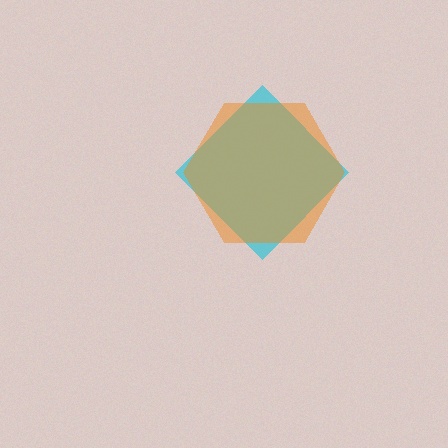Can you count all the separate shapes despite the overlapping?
Yes, there are 2 separate shapes.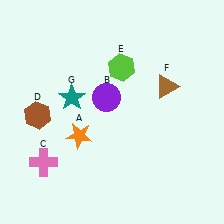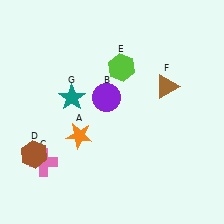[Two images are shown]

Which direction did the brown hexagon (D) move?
The brown hexagon (D) moved down.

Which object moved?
The brown hexagon (D) moved down.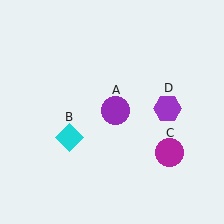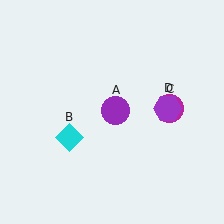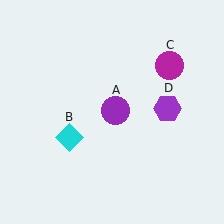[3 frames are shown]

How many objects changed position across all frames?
1 object changed position: magenta circle (object C).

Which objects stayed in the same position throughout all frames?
Purple circle (object A) and cyan diamond (object B) and purple hexagon (object D) remained stationary.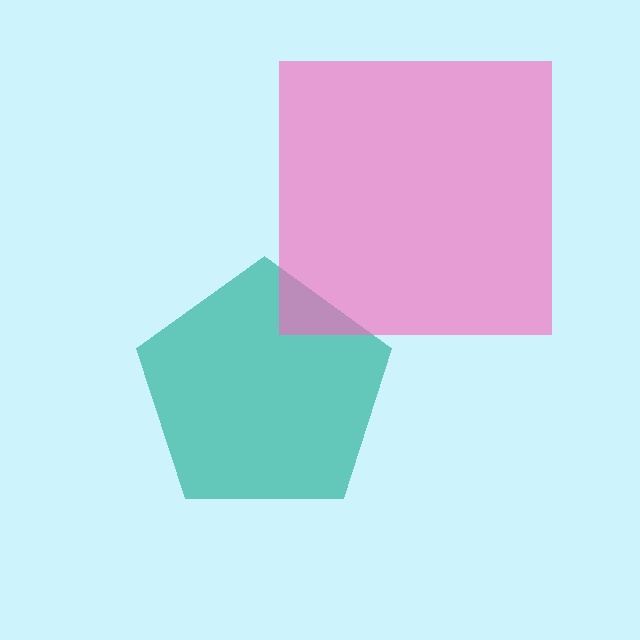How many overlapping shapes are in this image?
There are 2 overlapping shapes in the image.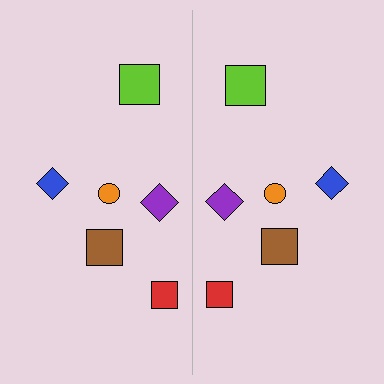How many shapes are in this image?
There are 12 shapes in this image.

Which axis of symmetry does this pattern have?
The pattern has a vertical axis of symmetry running through the center of the image.